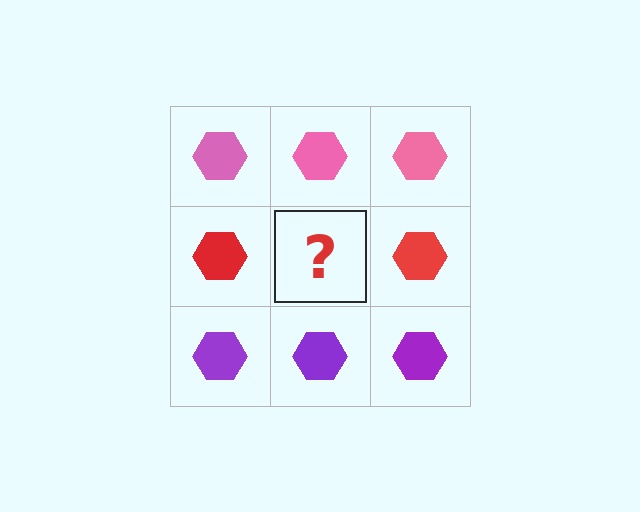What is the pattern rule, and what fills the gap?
The rule is that each row has a consistent color. The gap should be filled with a red hexagon.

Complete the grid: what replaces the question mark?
The question mark should be replaced with a red hexagon.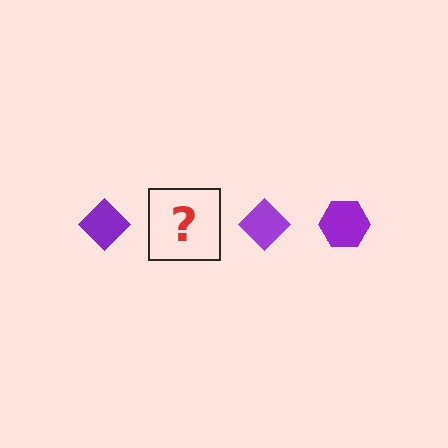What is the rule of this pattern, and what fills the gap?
The rule is that the pattern cycles through diamond, hexagon shapes in purple. The gap should be filled with a purple hexagon.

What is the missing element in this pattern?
The missing element is a purple hexagon.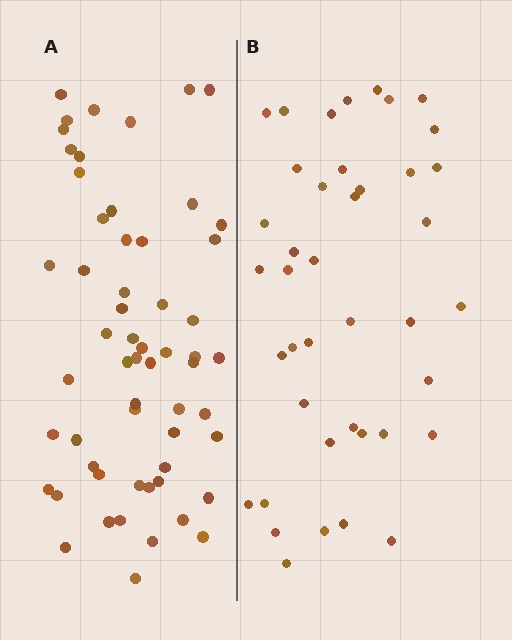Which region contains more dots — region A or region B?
Region A (the left region) has more dots.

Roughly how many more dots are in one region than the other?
Region A has approximately 15 more dots than region B.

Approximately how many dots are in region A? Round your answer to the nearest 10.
About 60 dots. (The exact count is 58, which rounds to 60.)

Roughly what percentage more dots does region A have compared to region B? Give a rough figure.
About 40% more.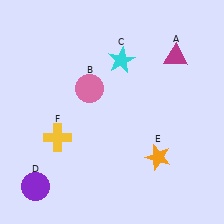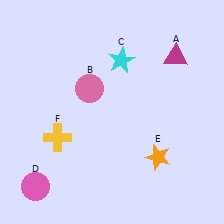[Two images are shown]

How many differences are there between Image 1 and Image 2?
There is 1 difference between the two images.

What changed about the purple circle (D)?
In Image 1, D is purple. In Image 2, it changed to pink.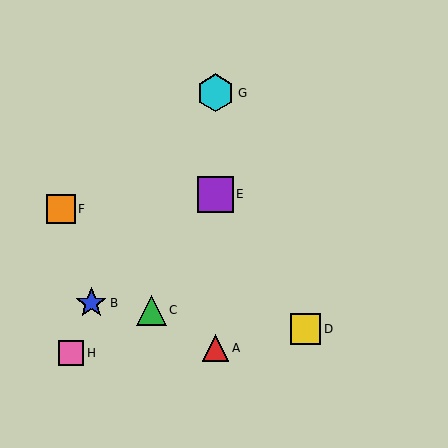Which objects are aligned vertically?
Objects A, E, G are aligned vertically.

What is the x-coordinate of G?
Object G is at x≈216.